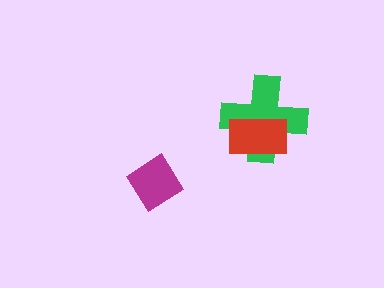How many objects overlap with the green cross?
1 object overlaps with the green cross.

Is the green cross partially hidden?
Yes, it is partially covered by another shape.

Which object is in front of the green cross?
The red rectangle is in front of the green cross.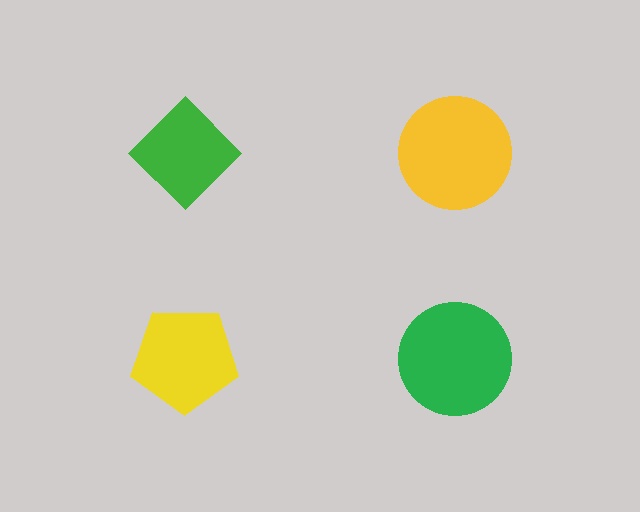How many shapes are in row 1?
2 shapes.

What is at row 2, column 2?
A green circle.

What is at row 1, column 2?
A yellow circle.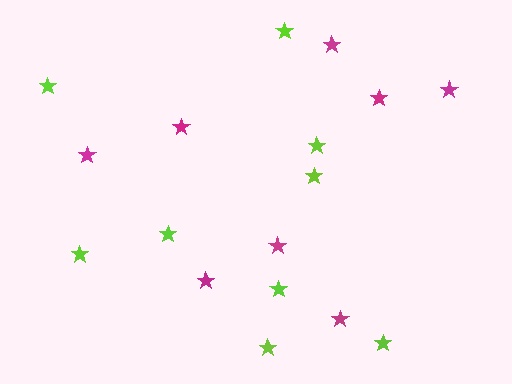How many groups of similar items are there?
There are 2 groups: one group of magenta stars (8) and one group of lime stars (9).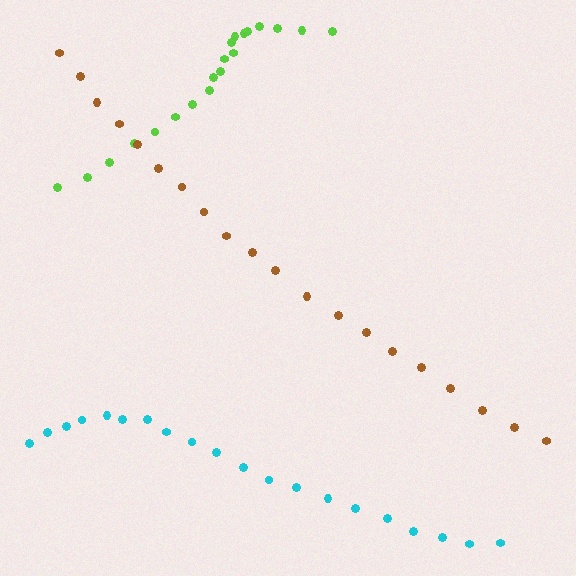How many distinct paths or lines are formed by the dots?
There are 3 distinct paths.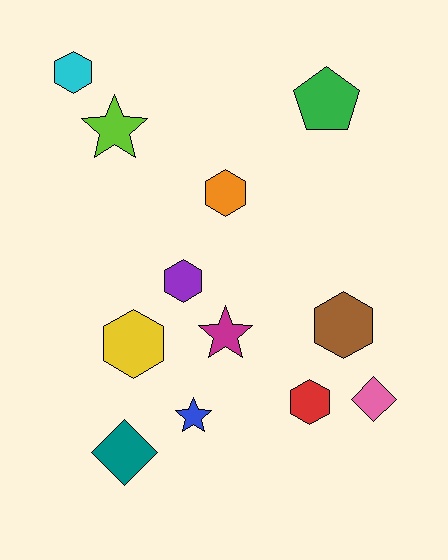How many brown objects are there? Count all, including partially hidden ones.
There is 1 brown object.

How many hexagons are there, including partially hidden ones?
There are 6 hexagons.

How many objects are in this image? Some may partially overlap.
There are 12 objects.